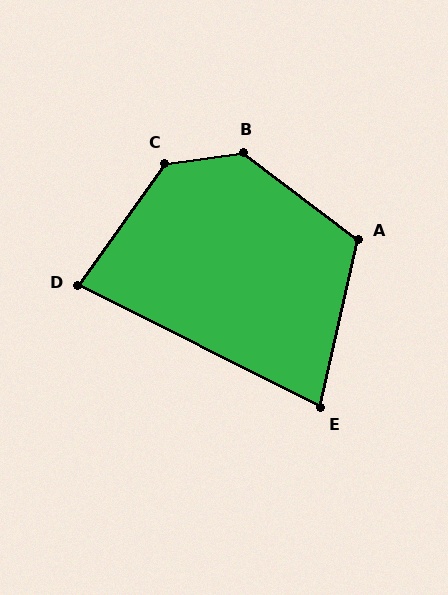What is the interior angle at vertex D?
Approximately 81 degrees (acute).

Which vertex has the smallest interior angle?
E, at approximately 76 degrees.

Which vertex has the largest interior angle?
B, at approximately 135 degrees.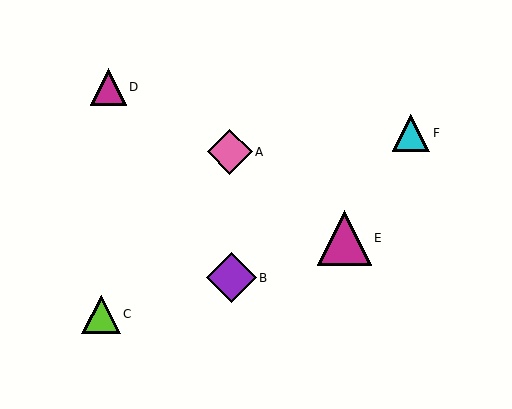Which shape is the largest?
The magenta triangle (labeled E) is the largest.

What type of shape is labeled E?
Shape E is a magenta triangle.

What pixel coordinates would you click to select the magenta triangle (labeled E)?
Click at (344, 238) to select the magenta triangle E.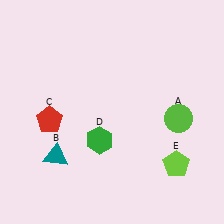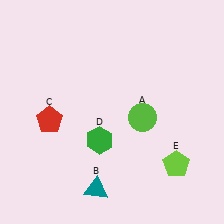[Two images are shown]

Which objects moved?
The objects that moved are: the lime circle (A), the teal triangle (B).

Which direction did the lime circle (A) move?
The lime circle (A) moved left.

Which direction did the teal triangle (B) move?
The teal triangle (B) moved right.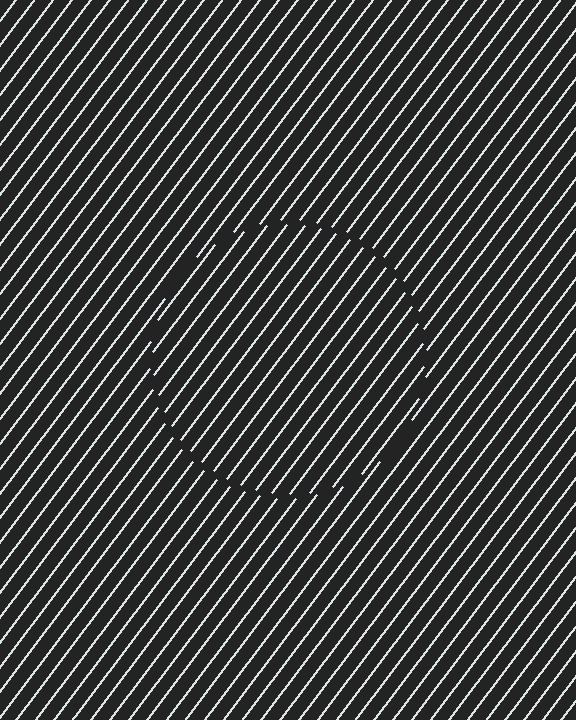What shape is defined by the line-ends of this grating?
An illusory circle. The interior of the shape contains the same grating, shifted by half a period — the contour is defined by the phase discontinuity where line-ends from the inner and outer gratings abut.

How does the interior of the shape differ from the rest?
The interior of the shape contains the same grating, shifted by half a period — the contour is defined by the phase discontinuity where line-ends from the inner and outer gratings abut.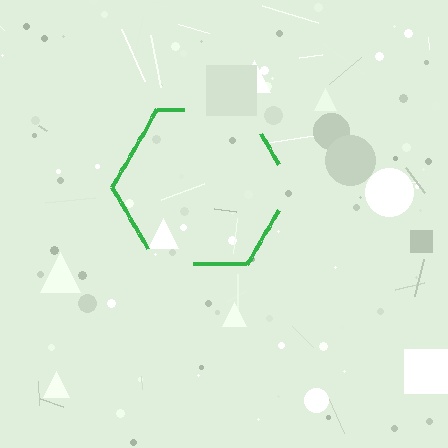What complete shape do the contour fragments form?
The contour fragments form a hexagon.